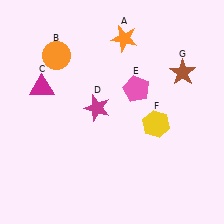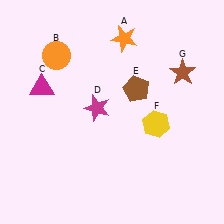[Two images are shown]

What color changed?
The pentagon (E) changed from pink in Image 1 to brown in Image 2.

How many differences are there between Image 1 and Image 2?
There is 1 difference between the two images.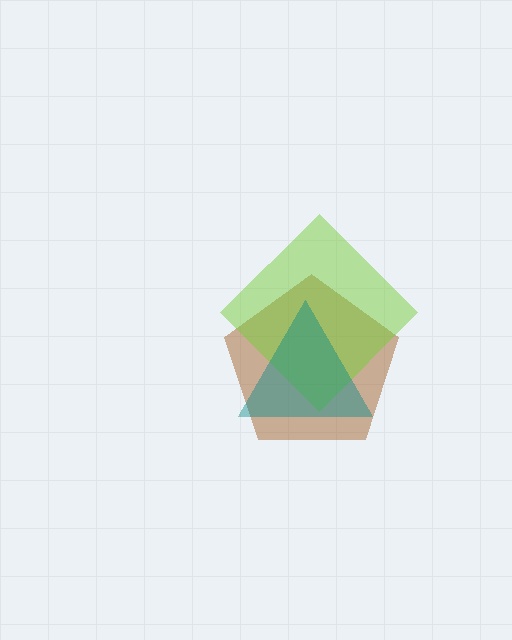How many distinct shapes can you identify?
There are 3 distinct shapes: a brown pentagon, a lime diamond, a teal triangle.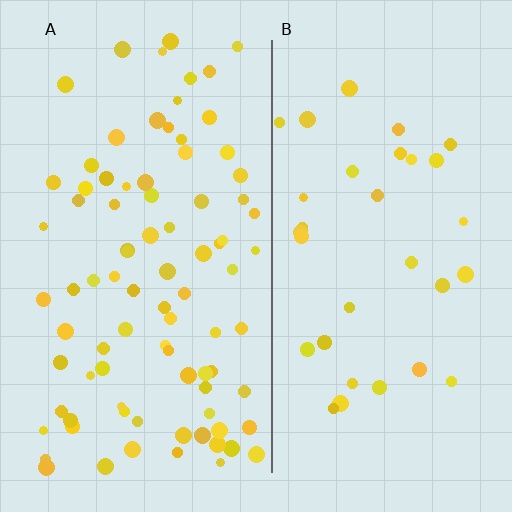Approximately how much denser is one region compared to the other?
Approximately 2.7× — region A over region B.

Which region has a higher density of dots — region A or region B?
A (the left).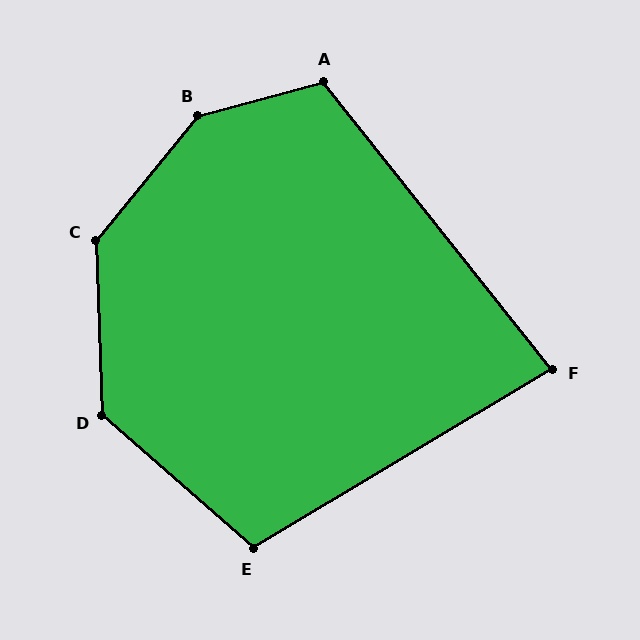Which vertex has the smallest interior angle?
F, at approximately 82 degrees.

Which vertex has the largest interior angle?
B, at approximately 144 degrees.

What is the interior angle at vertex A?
Approximately 114 degrees (obtuse).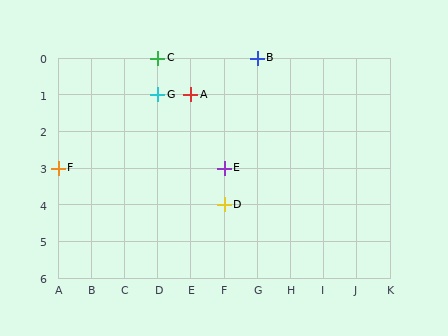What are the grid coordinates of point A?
Point A is at grid coordinates (E, 1).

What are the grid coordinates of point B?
Point B is at grid coordinates (G, 0).